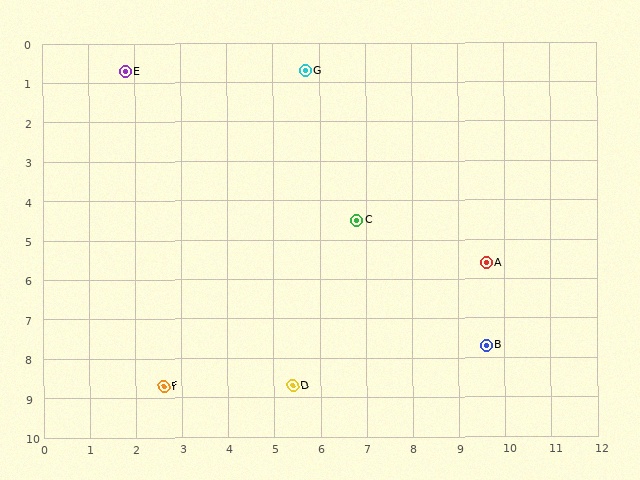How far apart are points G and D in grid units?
Points G and D are about 8.0 grid units apart.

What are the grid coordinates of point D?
Point D is at approximately (5.4, 8.7).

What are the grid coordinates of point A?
Point A is at approximately (9.6, 5.6).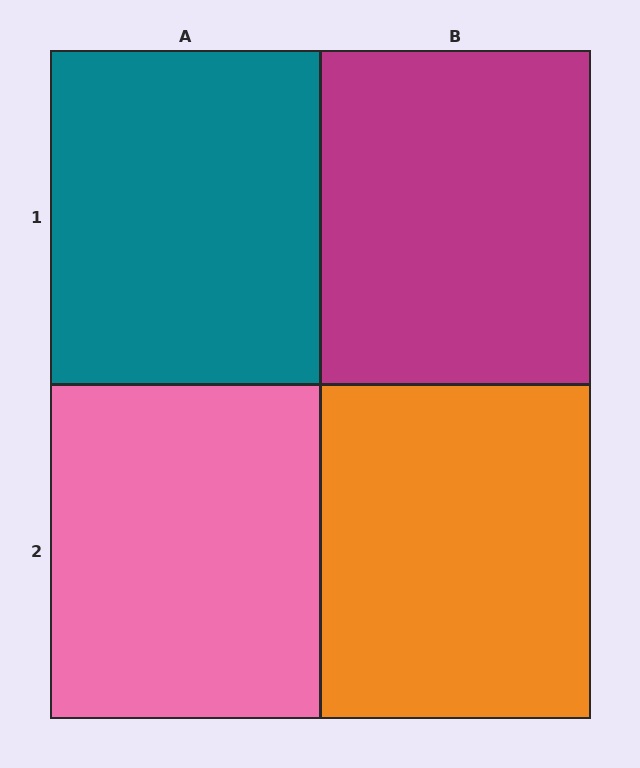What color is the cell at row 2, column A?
Pink.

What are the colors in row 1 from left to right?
Teal, magenta.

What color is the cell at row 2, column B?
Orange.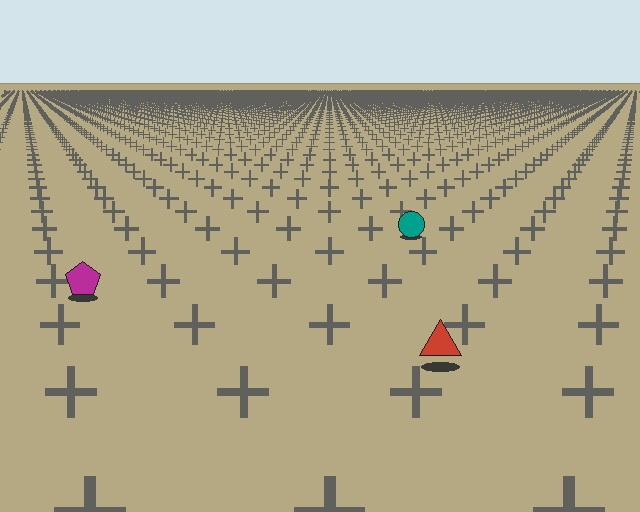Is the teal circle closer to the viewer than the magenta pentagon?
No. The magenta pentagon is closer — you can tell from the texture gradient: the ground texture is coarser near it.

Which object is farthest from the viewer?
The teal circle is farthest from the viewer. It appears smaller and the ground texture around it is denser.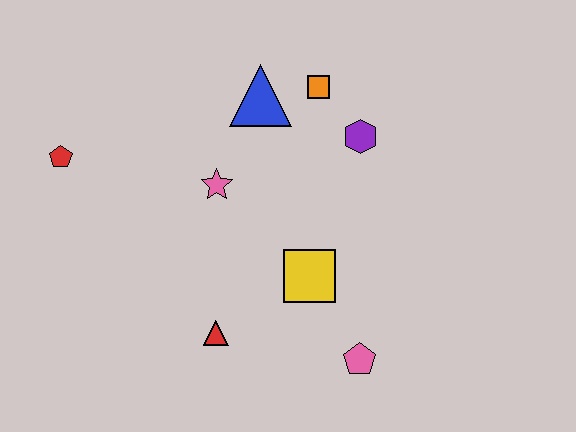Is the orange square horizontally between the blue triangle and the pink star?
No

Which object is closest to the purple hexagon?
The orange square is closest to the purple hexagon.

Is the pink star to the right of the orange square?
No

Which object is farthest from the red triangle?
The orange square is farthest from the red triangle.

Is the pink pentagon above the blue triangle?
No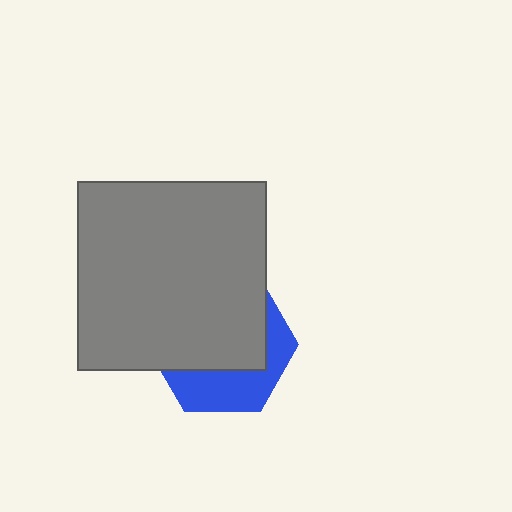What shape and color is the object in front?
The object in front is a gray square.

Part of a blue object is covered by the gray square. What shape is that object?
It is a hexagon.